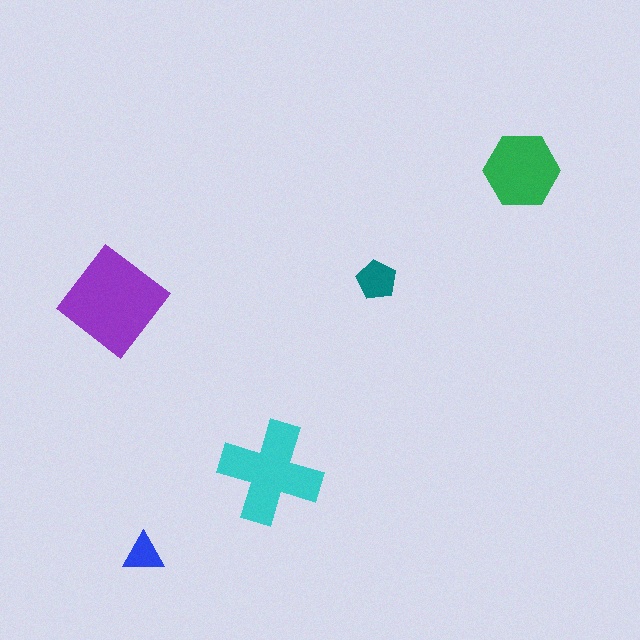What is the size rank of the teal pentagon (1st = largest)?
4th.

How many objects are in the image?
There are 5 objects in the image.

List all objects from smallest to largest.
The blue triangle, the teal pentagon, the green hexagon, the cyan cross, the purple diamond.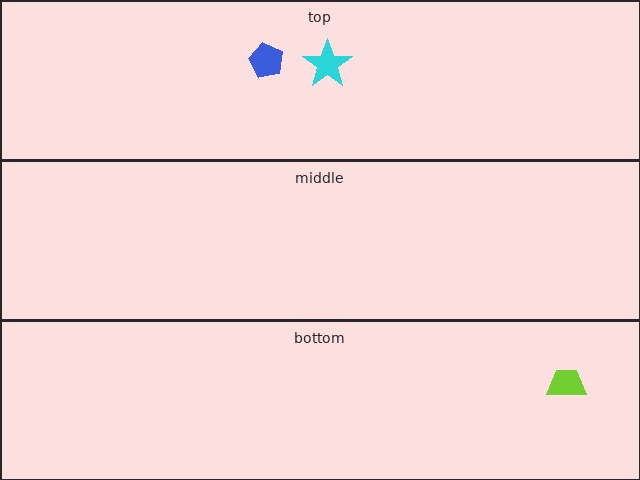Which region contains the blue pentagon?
The top region.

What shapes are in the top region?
The blue pentagon, the cyan star.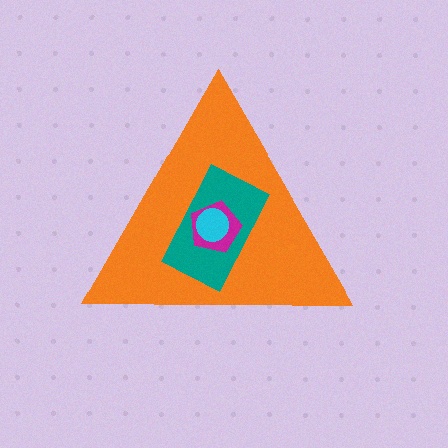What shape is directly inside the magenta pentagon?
The cyan circle.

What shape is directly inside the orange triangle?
The teal rectangle.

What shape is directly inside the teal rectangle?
The magenta pentagon.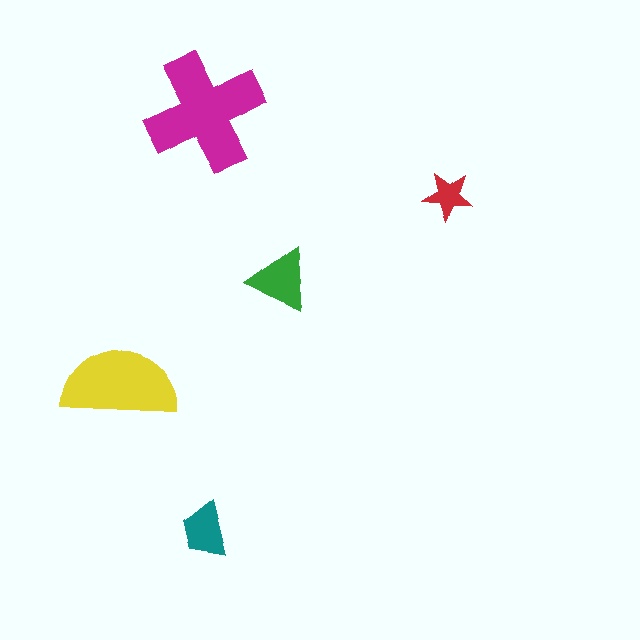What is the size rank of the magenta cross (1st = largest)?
1st.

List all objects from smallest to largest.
The red star, the teal trapezoid, the green triangle, the yellow semicircle, the magenta cross.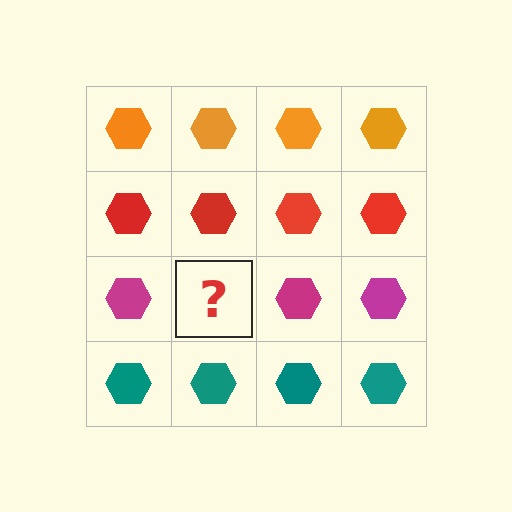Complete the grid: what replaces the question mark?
The question mark should be replaced with a magenta hexagon.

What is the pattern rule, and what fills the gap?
The rule is that each row has a consistent color. The gap should be filled with a magenta hexagon.